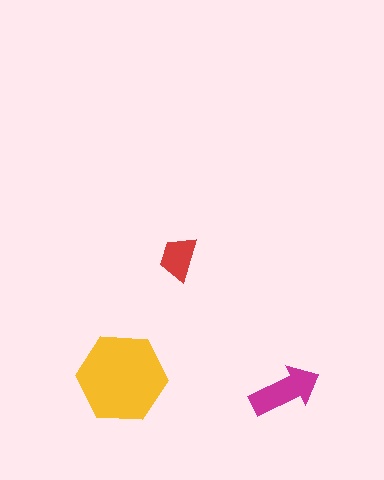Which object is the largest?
The yellow hexagon.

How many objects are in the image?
There are 3 objects in the image.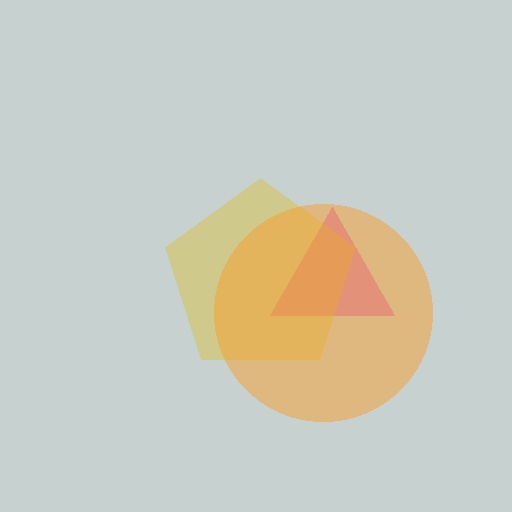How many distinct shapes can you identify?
There are 3 distinct shapes: a pink triangle, a yellow pentagon, an orange circle.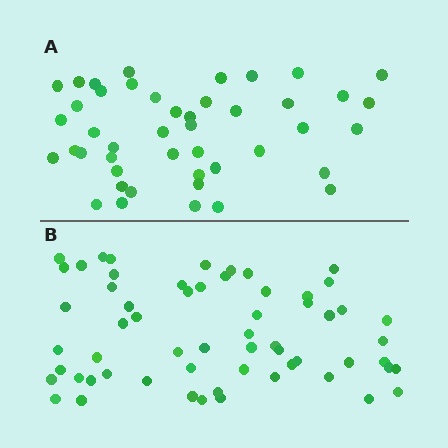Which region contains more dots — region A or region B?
Region B (the bottom region) has more dots.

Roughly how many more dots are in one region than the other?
Region B has approximately 15 more dots than region A.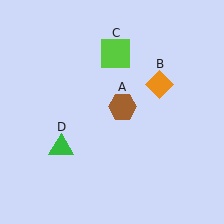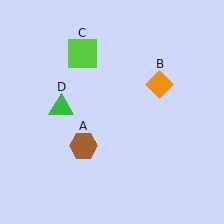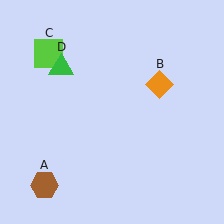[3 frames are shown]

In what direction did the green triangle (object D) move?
The green triangle (object D) moved up.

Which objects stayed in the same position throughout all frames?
Orange diamond (object B) remained stationary.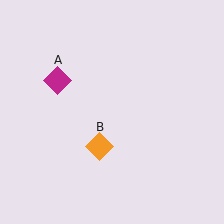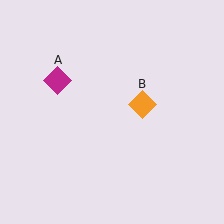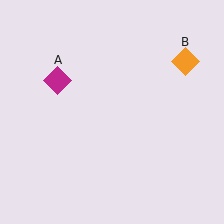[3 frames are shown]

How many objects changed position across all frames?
1 object changed position: orange diamond (object B).